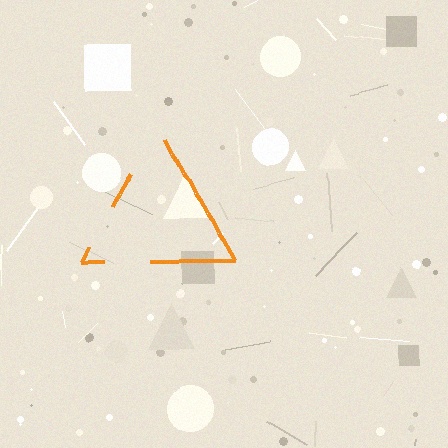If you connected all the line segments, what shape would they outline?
They would outline a triangle.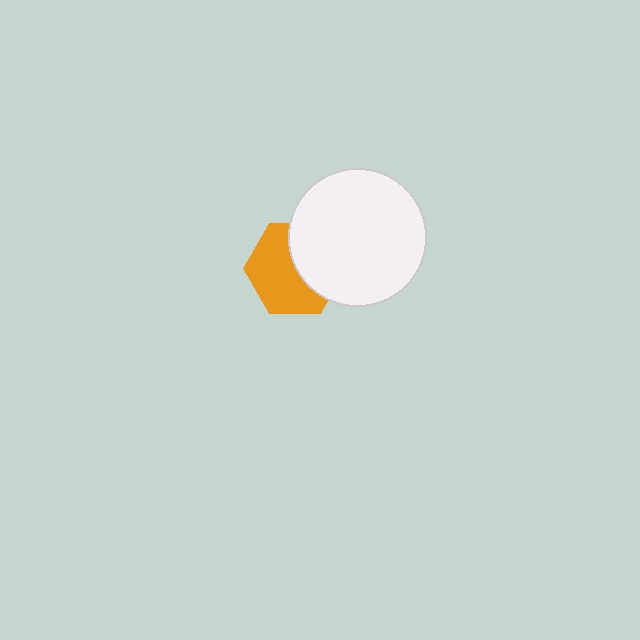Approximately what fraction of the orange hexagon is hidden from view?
Roughly 42% of the orange hexagon is hidden behind the white circle.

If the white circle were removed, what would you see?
You would see the complete orange hexagon.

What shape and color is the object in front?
The object in front is a white circle.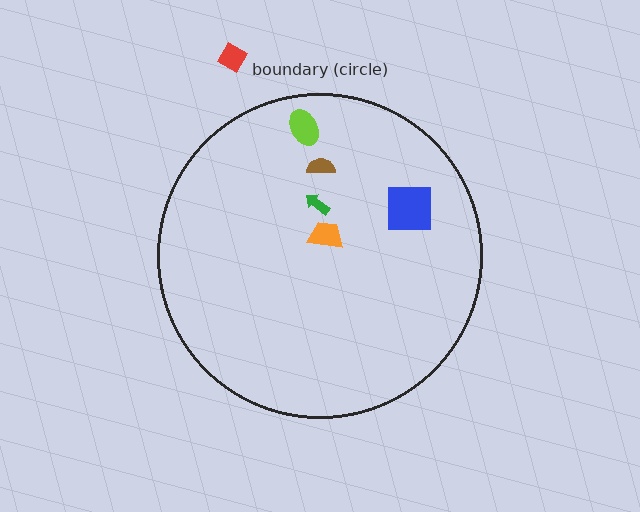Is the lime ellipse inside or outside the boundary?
Inside.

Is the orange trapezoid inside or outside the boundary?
Inside.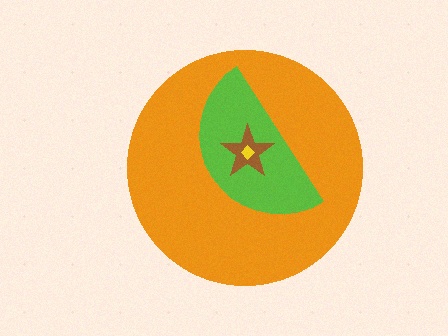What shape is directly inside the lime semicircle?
The brown star.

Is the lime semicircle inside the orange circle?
Yes.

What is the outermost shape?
The orange circle.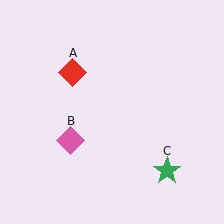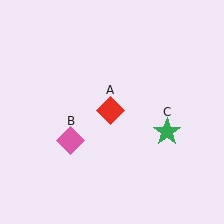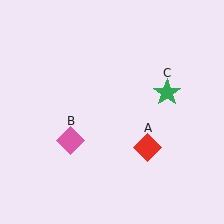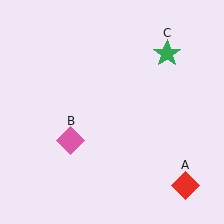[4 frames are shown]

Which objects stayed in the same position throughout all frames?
Pink diamond (object B) remained stationary.